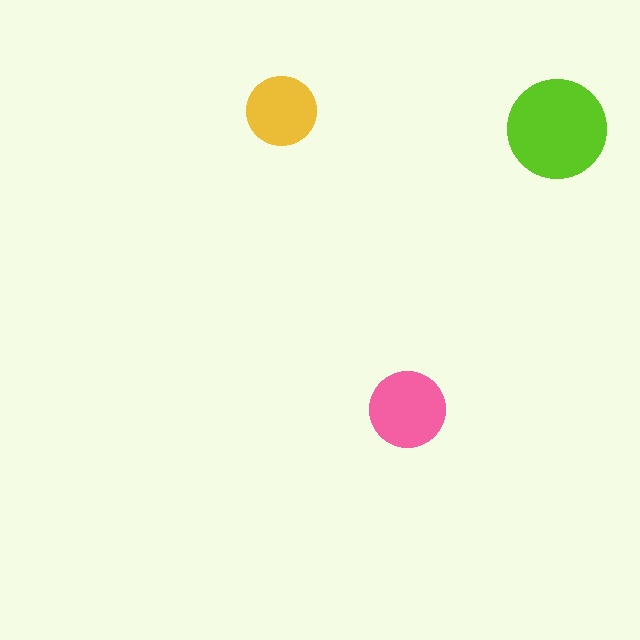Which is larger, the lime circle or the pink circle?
The lime one.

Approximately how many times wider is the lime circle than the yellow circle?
About 1.5 times wider.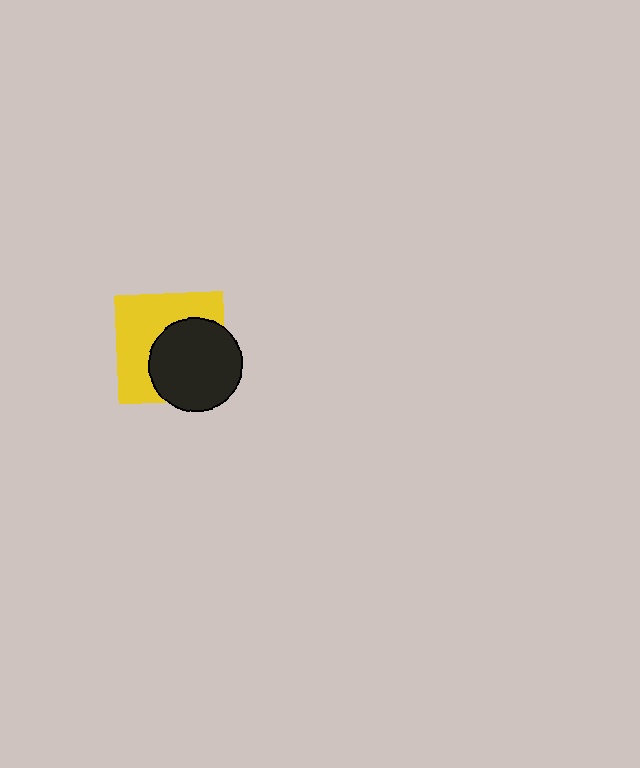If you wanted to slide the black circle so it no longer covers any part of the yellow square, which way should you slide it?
Slide it toward the lower-right — that is the most direct way to separate the two shapes.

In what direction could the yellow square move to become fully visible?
The yellow square could move toward the upper-left. That would shift it out from behind the black circle entirely.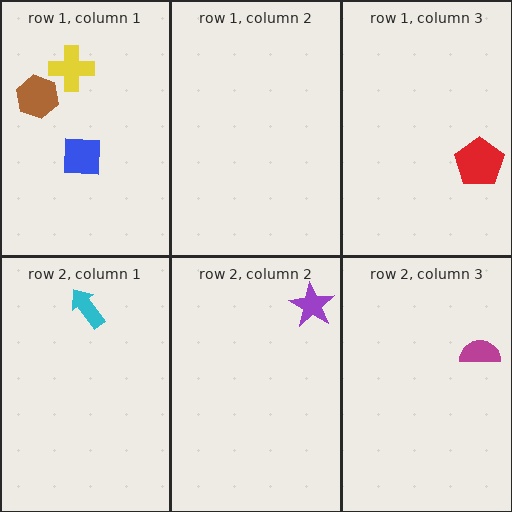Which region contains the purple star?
The row 2, column 2 region.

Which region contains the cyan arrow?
The row 2, column 1 region.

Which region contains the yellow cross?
The row 1, column 1 region.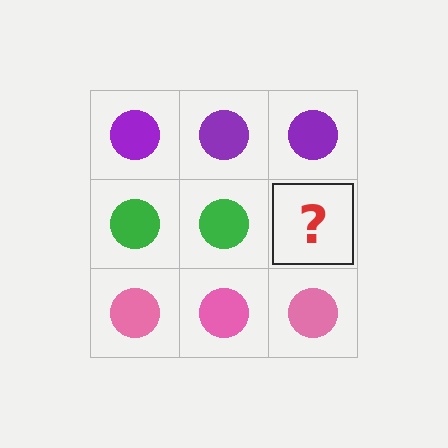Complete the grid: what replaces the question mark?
The question mark should be replaced with a green circle.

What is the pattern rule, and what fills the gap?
The rule is that each row has a consistent color. The gap should be filled with a green circle.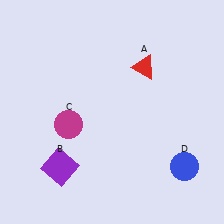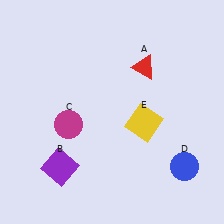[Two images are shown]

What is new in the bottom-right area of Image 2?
A yellow square (E) was added in the bottom-right area of Image 2.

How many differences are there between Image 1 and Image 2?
There is 1 difference between the two images.